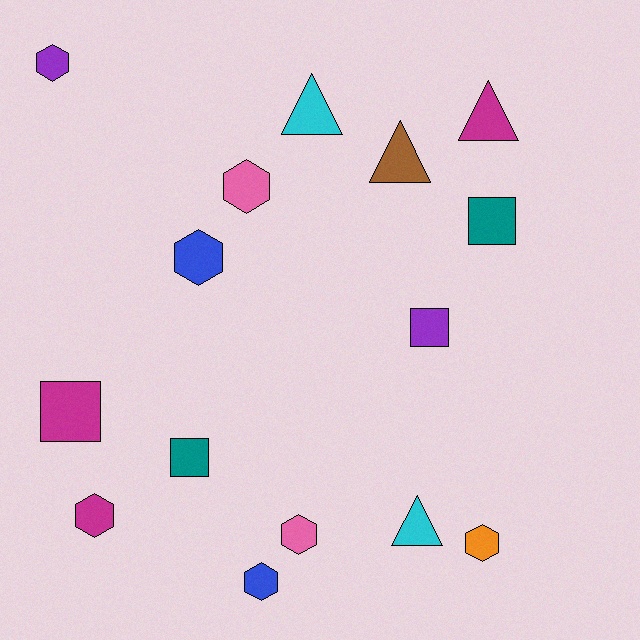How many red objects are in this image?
There are no red objects.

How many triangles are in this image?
There are 4 triangles.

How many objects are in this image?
There are 15 objects.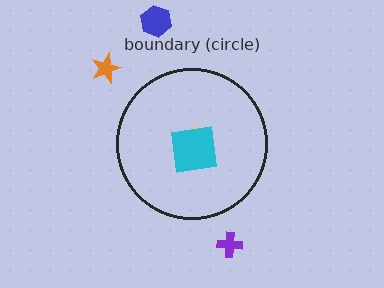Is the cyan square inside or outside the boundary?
Inside.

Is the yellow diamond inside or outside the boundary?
Inside.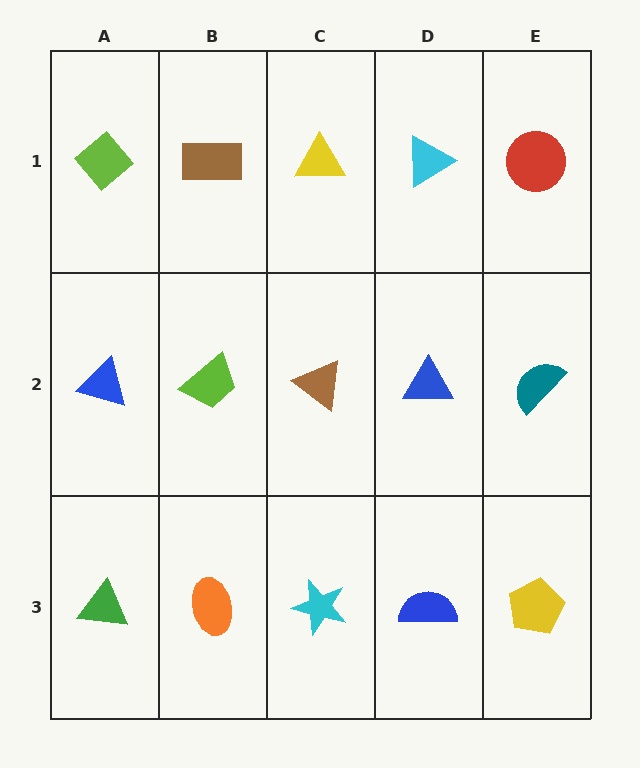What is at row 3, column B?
An orange ellipse.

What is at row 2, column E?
A teal semicircle.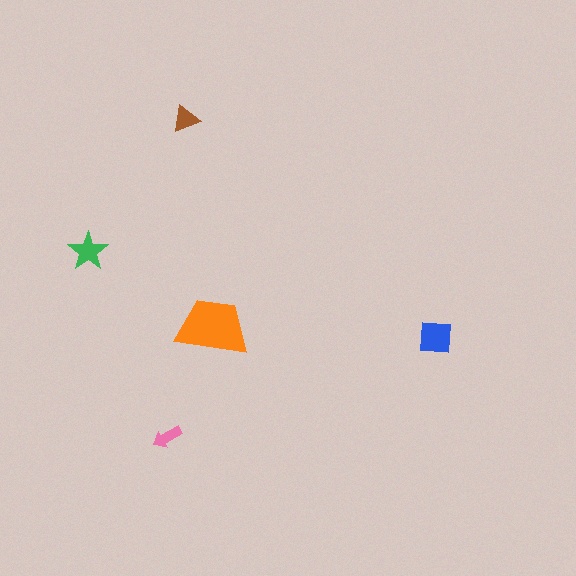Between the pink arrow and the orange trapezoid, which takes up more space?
The orange trapezoid.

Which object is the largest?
The orange trapezoid.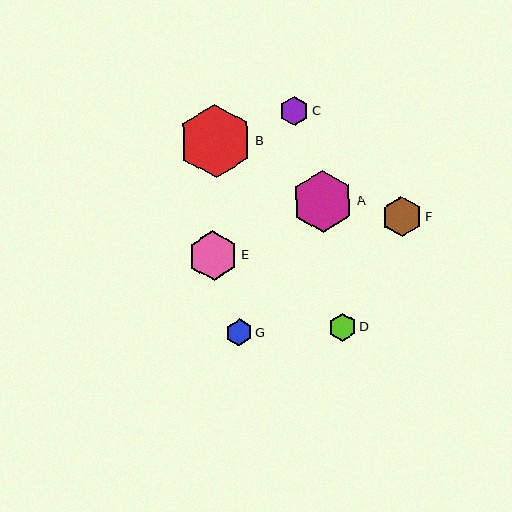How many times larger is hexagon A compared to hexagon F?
Hexagon A is approximately 1.5 times the size of hexagon F.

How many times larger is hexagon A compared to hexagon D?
Hexagon A is approximately 2.2 times the size of hexagon D.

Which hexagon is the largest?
Hexagon B is the largest with a size of approximately 73 pixels.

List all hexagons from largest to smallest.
From largest to smallest: B, A, E, F, C, D, G.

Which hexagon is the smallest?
Hexagon G is the smallest with a size of approximately 26 pixels.